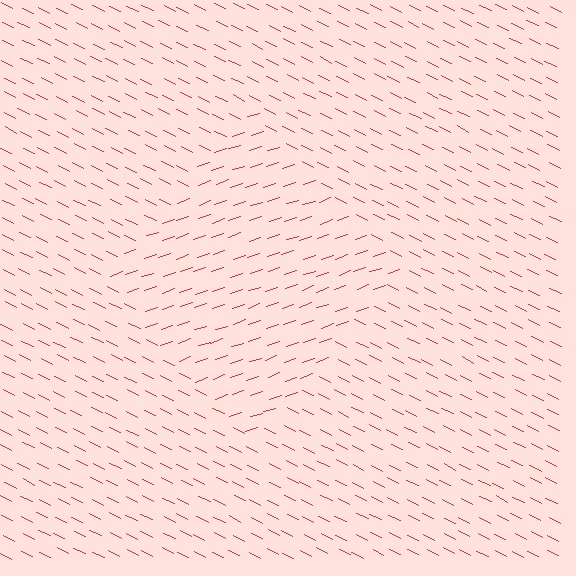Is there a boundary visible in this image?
Yes, there is a texture boundary formed by a change in line orientation.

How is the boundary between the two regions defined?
The boundary is defined purely by a change in line orientation (approximately 45 degrees difference). All lines are the same color and thickness.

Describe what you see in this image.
The image is filled with small red line segments. A diamond region in the image has lines oriented differently from the surrounding lines, creating a visible texture boundary.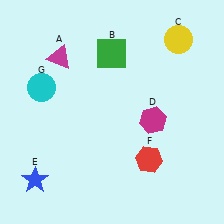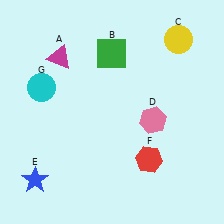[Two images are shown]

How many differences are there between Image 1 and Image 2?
There is 1 difference between the two images.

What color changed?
The hexagon (D) changed from magenta in Image 1 to pink in Image 2.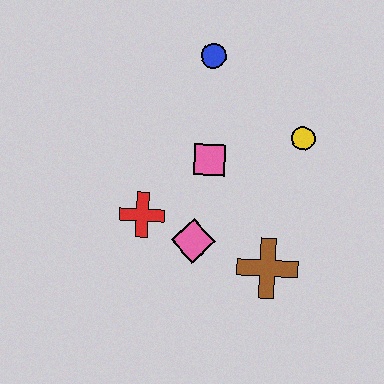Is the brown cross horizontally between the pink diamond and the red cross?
No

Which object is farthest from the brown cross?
The blue circle is farthest from the brown cross.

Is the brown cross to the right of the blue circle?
Yes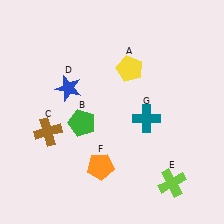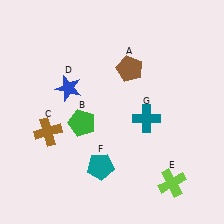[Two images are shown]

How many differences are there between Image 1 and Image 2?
There are 2 differences between the two images.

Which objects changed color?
A changed from yellow to brown. F changed from orange to teal.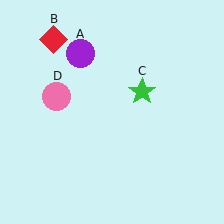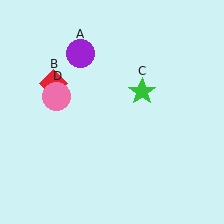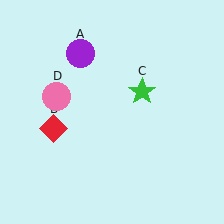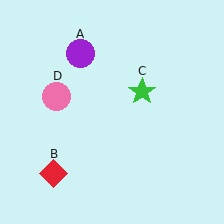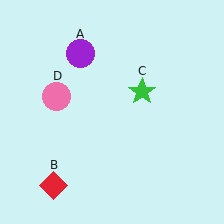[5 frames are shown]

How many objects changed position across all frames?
1 object changed position: red diamond (object B).